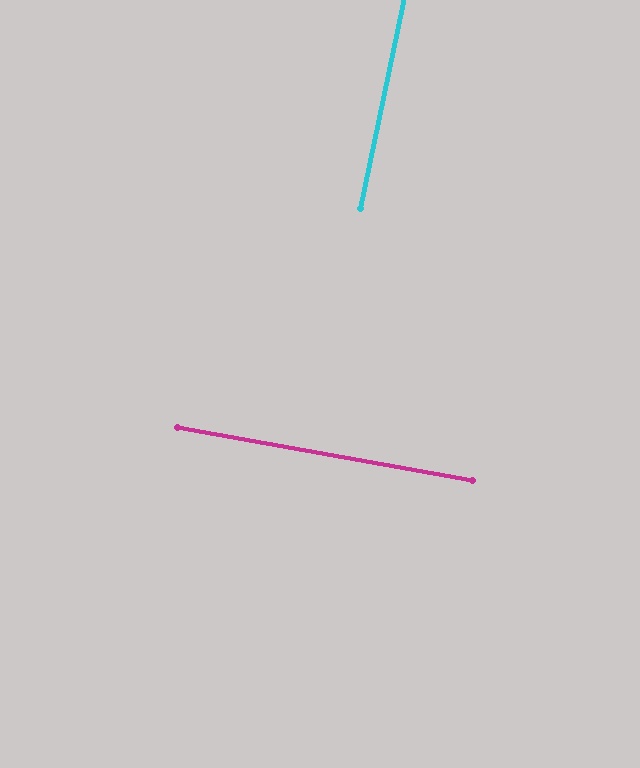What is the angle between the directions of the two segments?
Approximately 88 degrees.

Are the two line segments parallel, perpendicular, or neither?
Perpendicular — they meet at approximately 88°.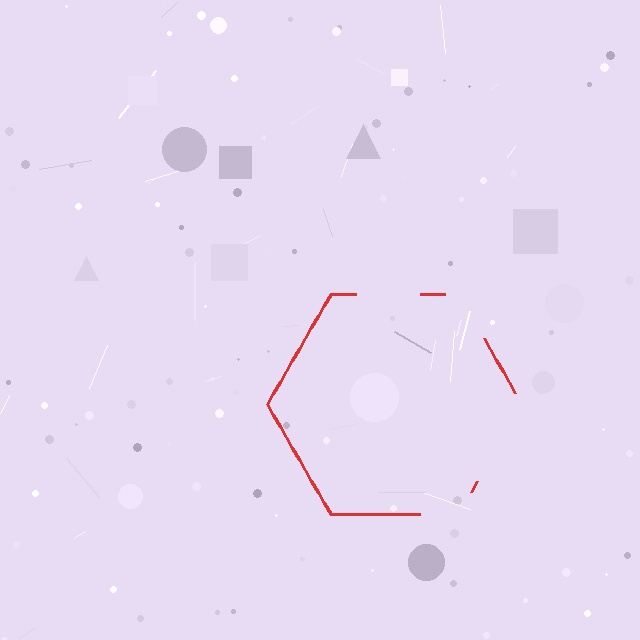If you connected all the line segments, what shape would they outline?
They would outline a hexagon.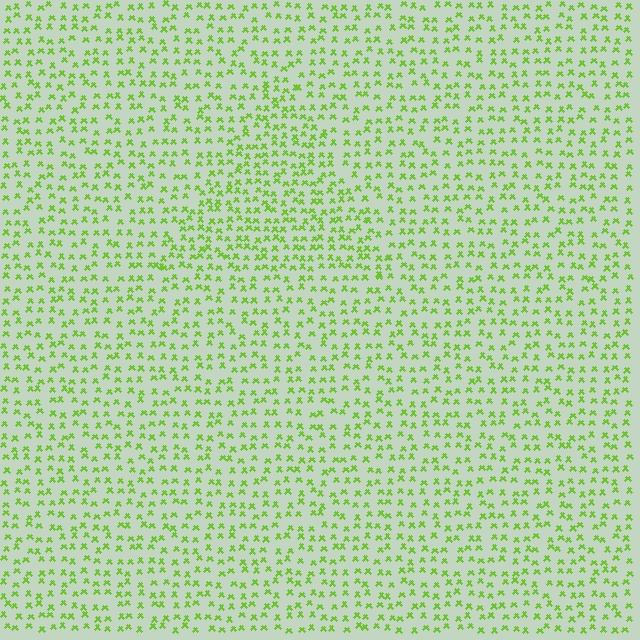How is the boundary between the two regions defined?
The boundary is defined by a change in element density (approximately 1.5x ratio). All elements are the same color, size, and shape.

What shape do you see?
I see a triangle.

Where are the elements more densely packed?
The elements are more densely packed inside the triangle boundary.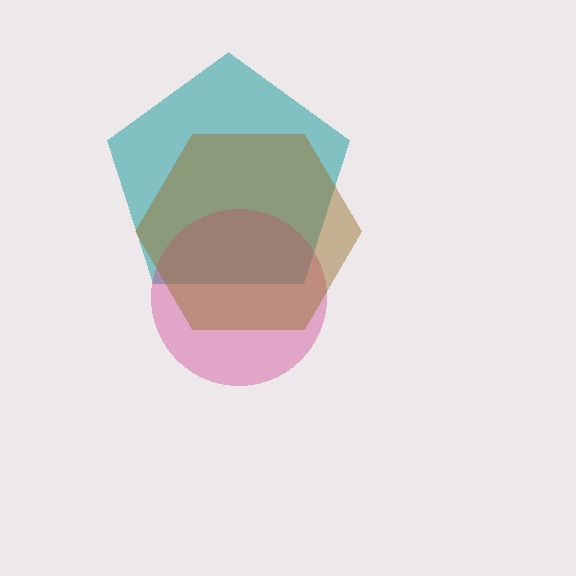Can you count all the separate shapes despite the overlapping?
Yes, there are 3 separate shapes.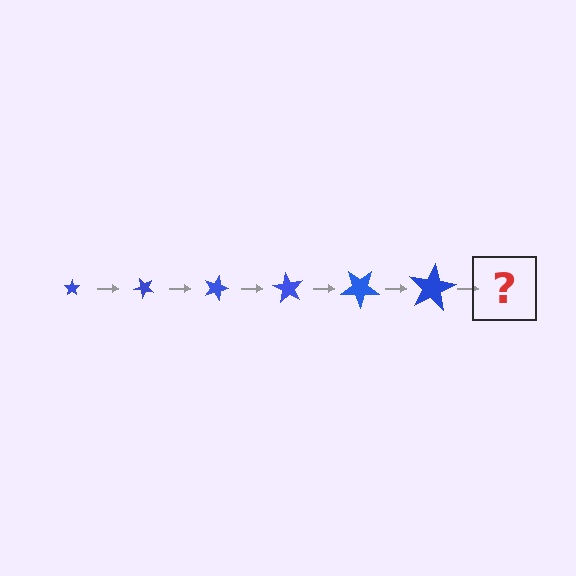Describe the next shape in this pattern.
It should be a star, larger than the previous one and rotated 270 degrees from the start.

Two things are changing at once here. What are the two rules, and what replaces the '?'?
The two rules are that the star grows larger each step and it rotates 45 degrees each step. The '?' should be a star, larger than the previous one and rotated 270 degrees from the start.